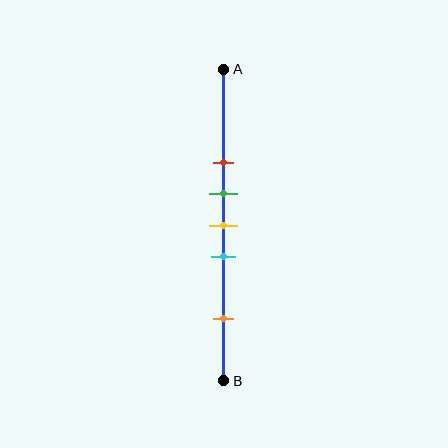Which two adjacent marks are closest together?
The green and yellow marks are the closest adjacent pair.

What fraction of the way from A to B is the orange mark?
The orange mark is approximately 80% (0.8) of the way from A to B.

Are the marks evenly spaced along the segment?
No, the marks are not evenly spaced.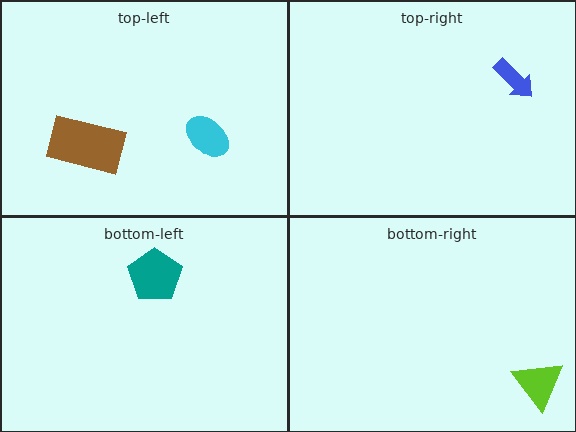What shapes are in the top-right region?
The blue arrow.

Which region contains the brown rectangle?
The top-left region.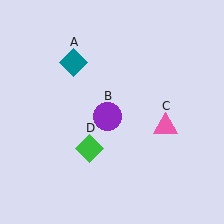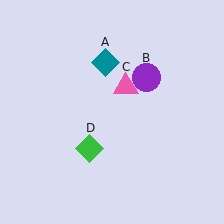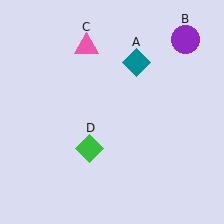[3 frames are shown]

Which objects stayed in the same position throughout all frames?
Green diamond (object D) remained stationary.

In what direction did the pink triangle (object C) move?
The pink triangle (object C) moved up and to the left.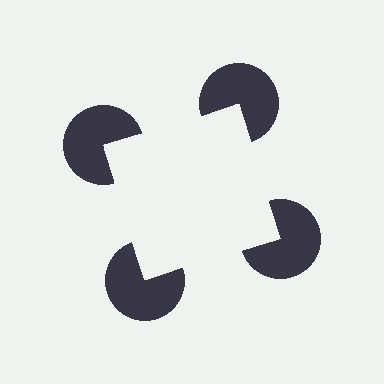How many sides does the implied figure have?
4 sides.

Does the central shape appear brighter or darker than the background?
It typically appears slightly brighter than the background, even though no actual brightness change is drawn.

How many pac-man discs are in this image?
There are 4 — one at each vertex of the illusory square.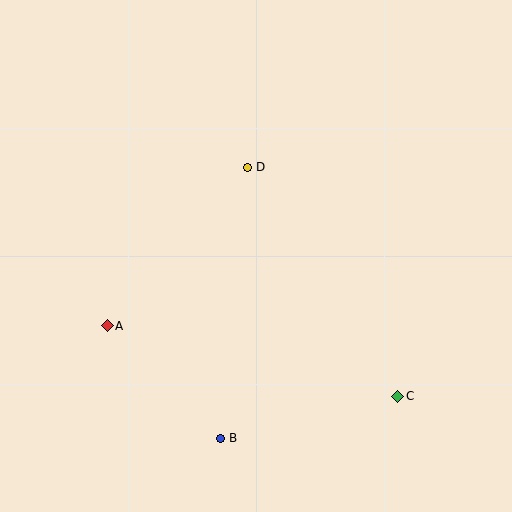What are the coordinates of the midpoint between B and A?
The midpoint between B and A is at (164, 382).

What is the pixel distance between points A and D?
The distance between A and D is 212 pixels.